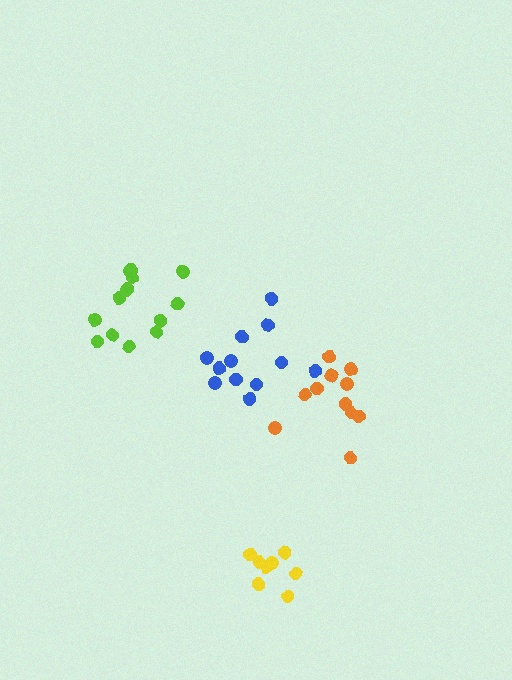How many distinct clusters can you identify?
There are 4 distinct clusters.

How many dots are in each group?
Group 1: 8 dots, Group 2: 14 dots, Group 3: 11 dots, Group 4: 12 dots (45 total).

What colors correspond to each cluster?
The clusters are colored: yellow, lime, orange, blue.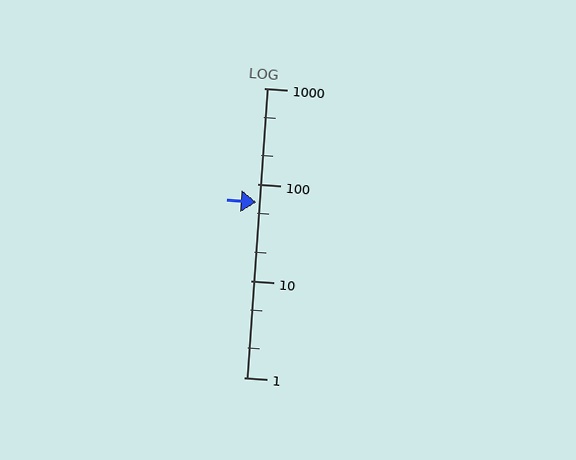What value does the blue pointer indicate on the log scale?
The pointer indicates approximately 65.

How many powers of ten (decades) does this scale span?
The scale spans 3 decades, from 1 to 1000.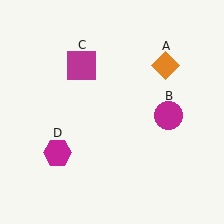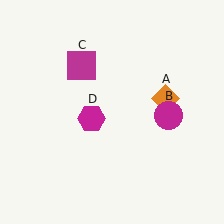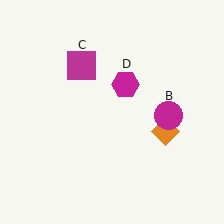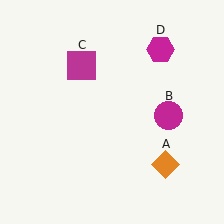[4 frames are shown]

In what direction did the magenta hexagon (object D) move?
The magenta hexagon (object D) moved up and to the right.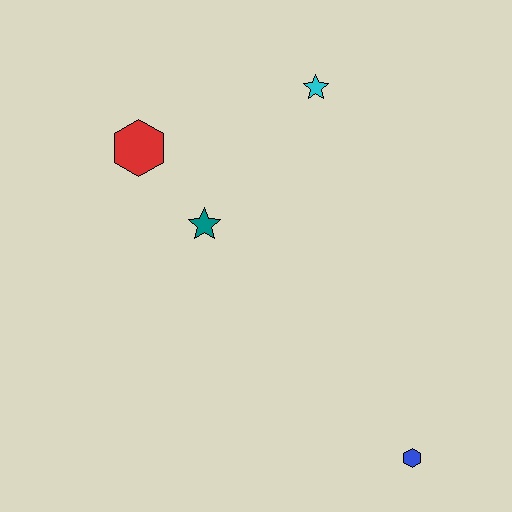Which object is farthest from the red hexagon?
The blue hexagon is farthest from the red hexagon.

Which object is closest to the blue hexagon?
The teal star is closest to the blue hexagon.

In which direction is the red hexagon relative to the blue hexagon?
The red hexagon is above the blue hexagon.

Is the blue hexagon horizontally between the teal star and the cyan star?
No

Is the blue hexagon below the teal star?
Yes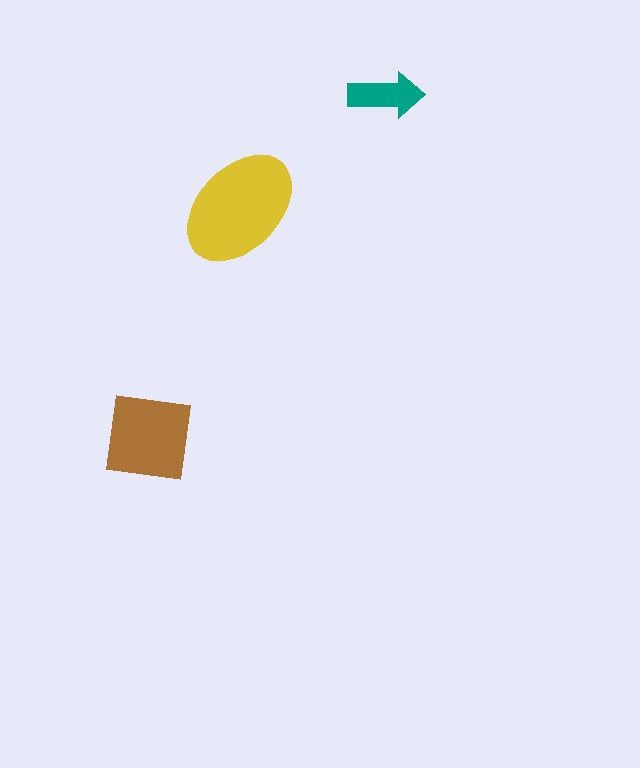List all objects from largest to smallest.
The yellow ellipse, the brown square, the teal arrow.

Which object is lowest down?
The brown square is bottommost.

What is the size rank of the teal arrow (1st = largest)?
3rd.